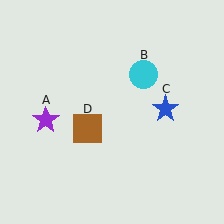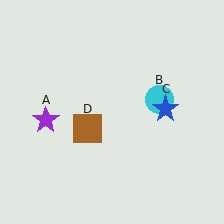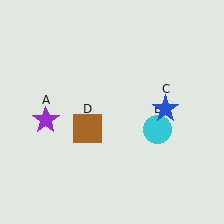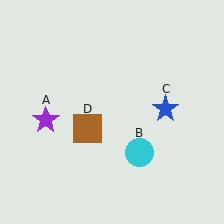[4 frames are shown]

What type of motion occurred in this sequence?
The cyan circle (object B) rotated clockwise around the center of the scene.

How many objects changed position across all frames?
1 object changed position: cyan circle (object B).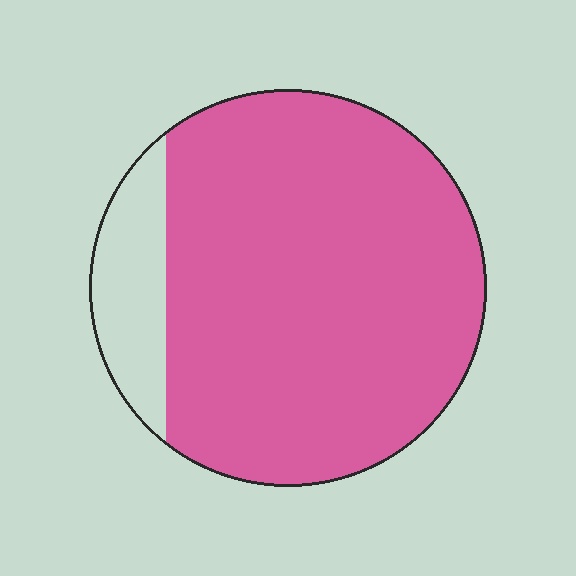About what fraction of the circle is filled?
About seven eighths (7/8).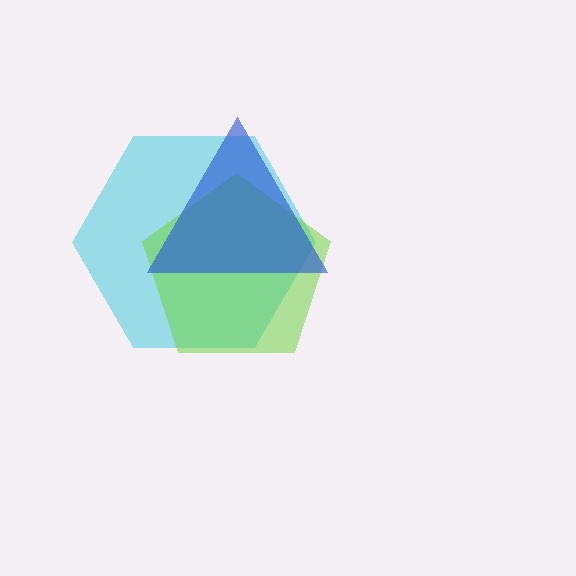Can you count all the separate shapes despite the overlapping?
Yes, there are 3 separate shapes.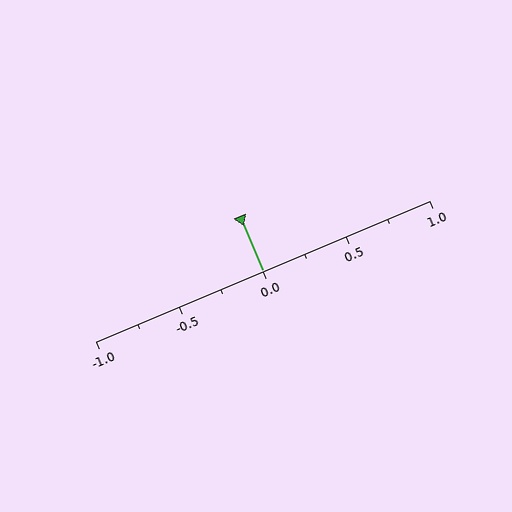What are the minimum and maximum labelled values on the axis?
The axis runs from -1.0 to 1.0.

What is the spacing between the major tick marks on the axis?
The major ticks are spaced 0.5 apart.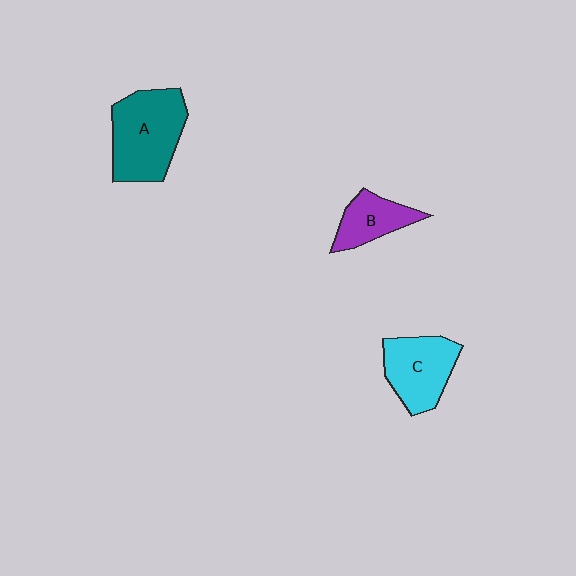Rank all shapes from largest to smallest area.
From largest to smallest: A (teal), C (cyan), B (purple).